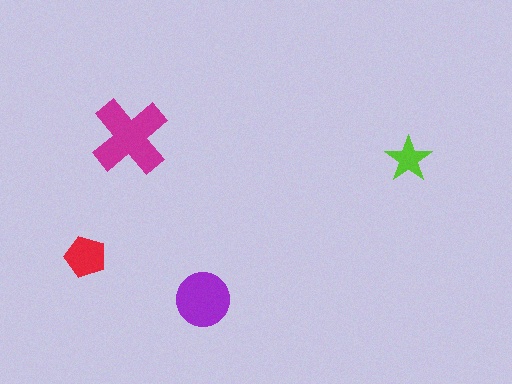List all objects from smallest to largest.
The lime star, the red pentagon, the purple circle, the magenta cross.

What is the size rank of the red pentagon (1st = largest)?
3rd.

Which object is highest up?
The magenta cross is topmost.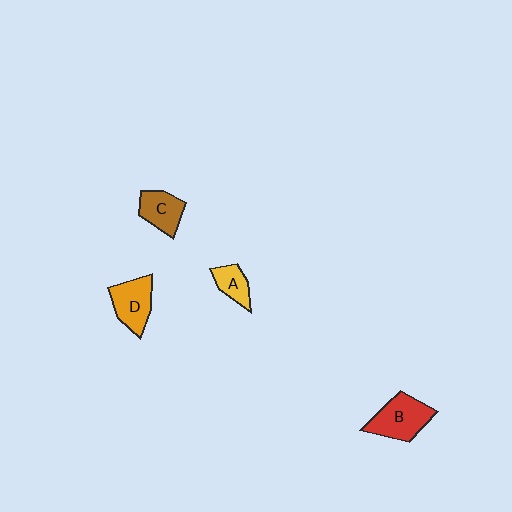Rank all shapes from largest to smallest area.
From largest to smallest: B (red), D (orange), C (brown), A (yellow).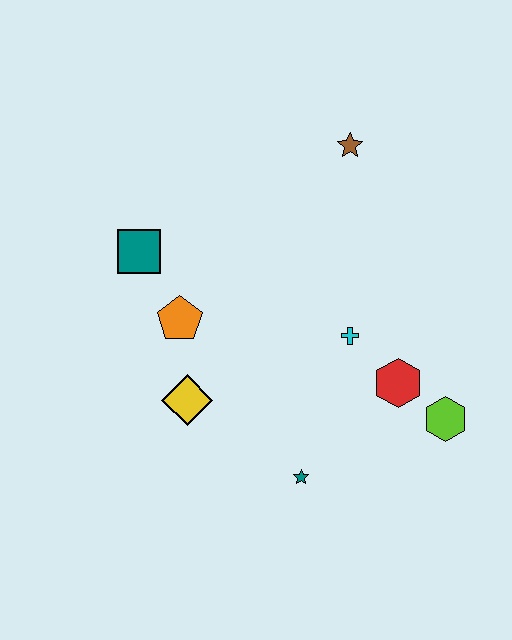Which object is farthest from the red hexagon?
The teal square is farthest from the red hexagon.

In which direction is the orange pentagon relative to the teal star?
The orange pentagon is above the teal star.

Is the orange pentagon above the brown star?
No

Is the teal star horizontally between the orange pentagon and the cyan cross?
Yes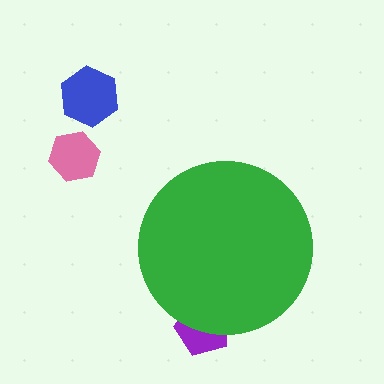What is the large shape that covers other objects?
A green circle.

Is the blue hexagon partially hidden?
No, the blue hexagon is fully visible.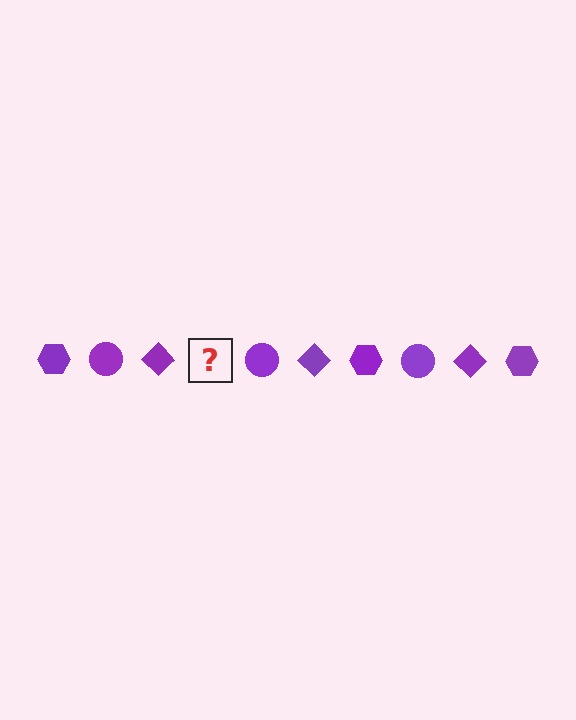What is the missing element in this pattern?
The missing element is a purple hexagon.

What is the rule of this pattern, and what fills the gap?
The rule is that the pattern cycles through hexagon, circle, diamond shapes in purple. The gap should be filled with a purple hexagon.